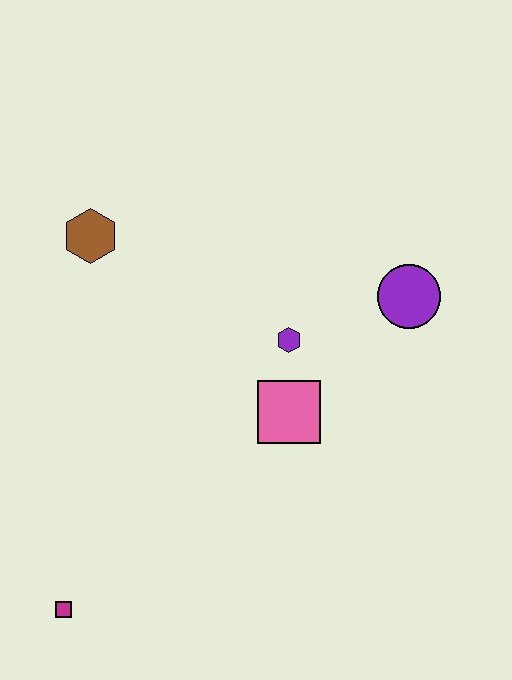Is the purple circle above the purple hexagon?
Yes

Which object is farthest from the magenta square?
The purple circle is farthest from the magenta square.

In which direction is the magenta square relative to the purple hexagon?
The magenta square is below the purple hexagon.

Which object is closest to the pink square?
The purple hexagon is closest to the pink square.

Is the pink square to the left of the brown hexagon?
No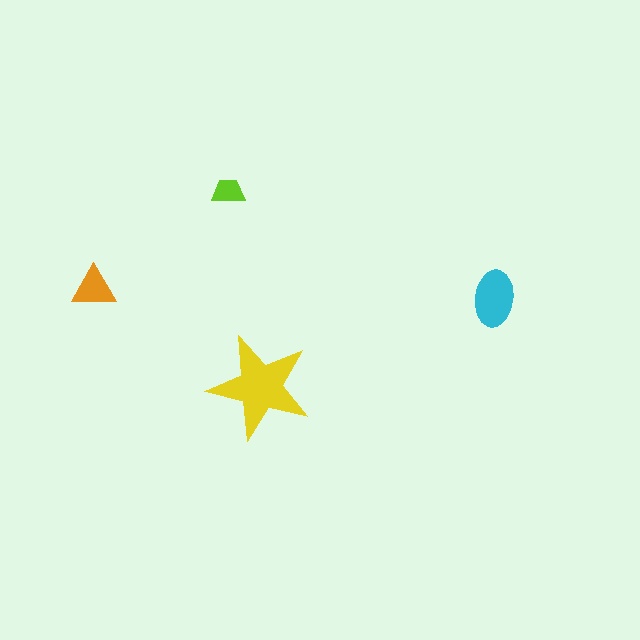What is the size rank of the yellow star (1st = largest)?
1st.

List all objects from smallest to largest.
The lime trapezoid, the orange triangle, the cyan ellipse, the yellow star.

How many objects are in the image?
There are 4 objects in the image.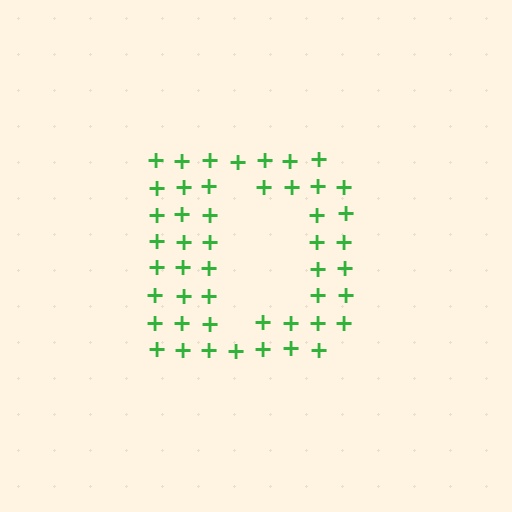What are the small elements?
The small elements are plus signs.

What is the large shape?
The large shape is the letter D.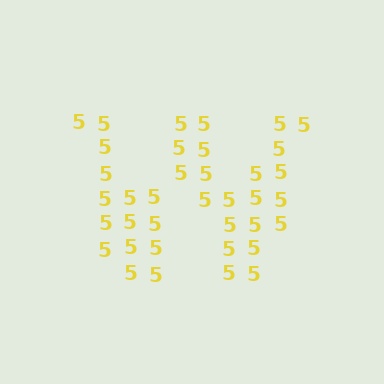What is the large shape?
The large shape is the letter W.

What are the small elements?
The small elements are digit 5's.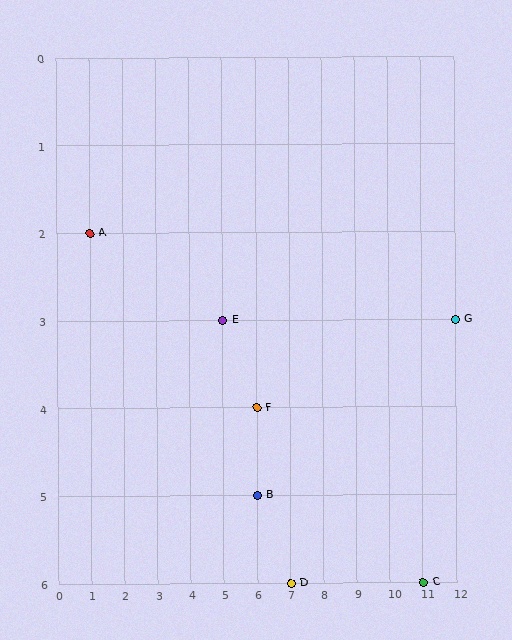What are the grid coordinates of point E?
Point E is at grid coordinates (5, 3).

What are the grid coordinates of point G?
Point G is at grid coordinates (12, 3).